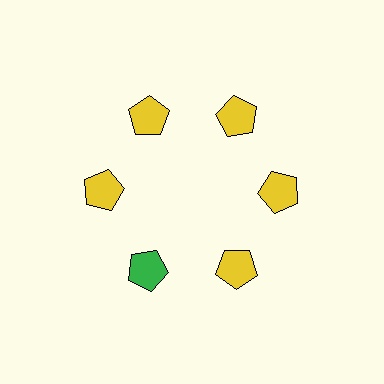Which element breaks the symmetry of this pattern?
The green pentagon at roughly the 7 o'clock position breaks the symmetry. All other shapes are yellow pentagons.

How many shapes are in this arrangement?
There are 6 shapes arranged in a ring pattern.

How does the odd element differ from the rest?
It has a different color: green instead of yellow.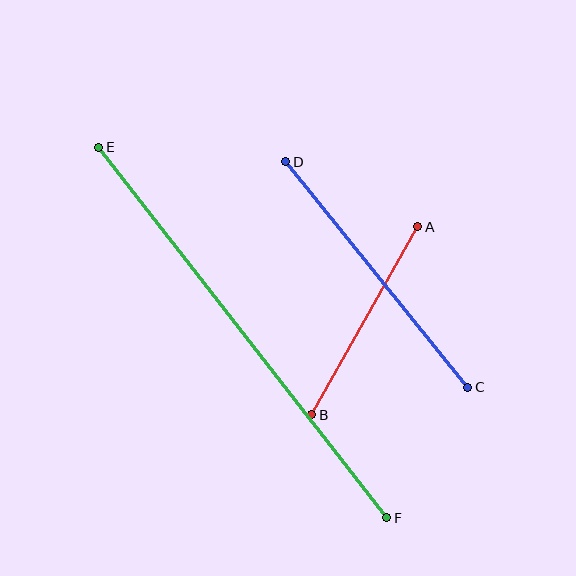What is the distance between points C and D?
The distance is approximately 290 pixels.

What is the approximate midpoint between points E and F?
The midpoint is at approximately (243, 332) pixels.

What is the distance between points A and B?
The distance is approximately 216 pixels.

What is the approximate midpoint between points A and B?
The midpoint is at approximately (365, 321) pixels.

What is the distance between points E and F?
The distance is approximately 470 pixels.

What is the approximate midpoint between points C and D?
The midpoint is at approximately (377, 275) pixels.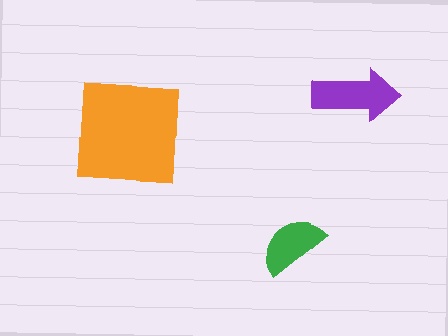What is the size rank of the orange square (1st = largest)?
1st.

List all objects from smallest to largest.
The green semicircle, the purple arrow, the orange square.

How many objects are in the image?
There are 3 objects in the image.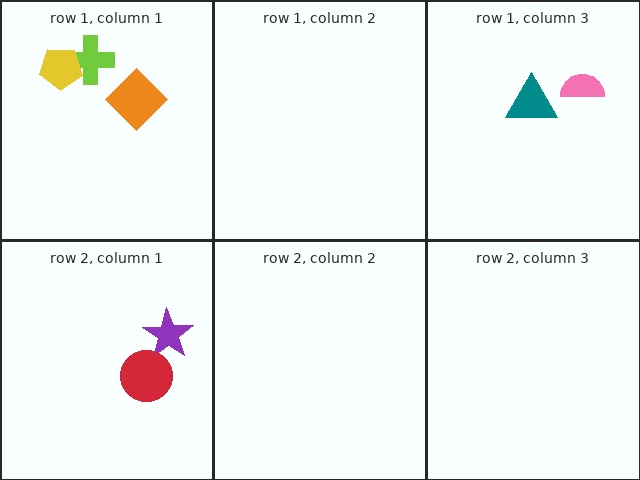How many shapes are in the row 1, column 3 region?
2.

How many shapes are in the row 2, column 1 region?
2.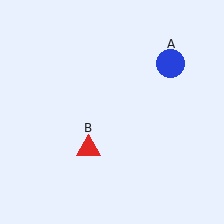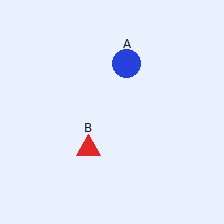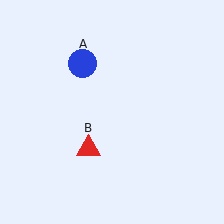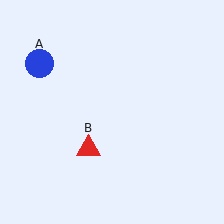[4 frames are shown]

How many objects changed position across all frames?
1 object changed position: blue circle (object A).